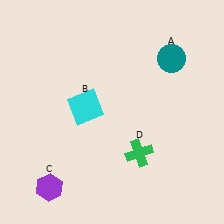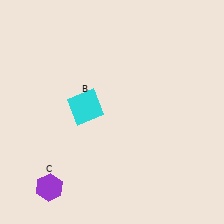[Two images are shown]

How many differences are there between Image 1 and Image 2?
There are 2 differences between the two images.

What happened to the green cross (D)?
The green cross (D) was removed in Image 2. It was in the bottom-right area of Image 1.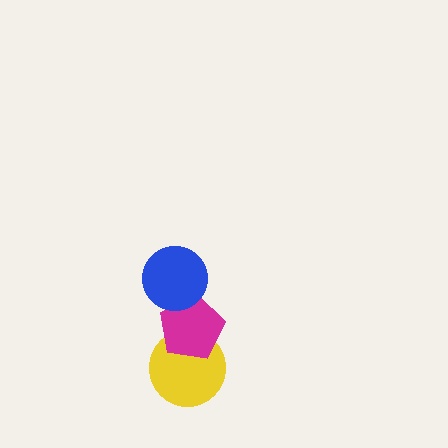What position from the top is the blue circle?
The blue circle is 1st from the top.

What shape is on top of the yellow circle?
The magenta pentagon is on top of the yellow circle.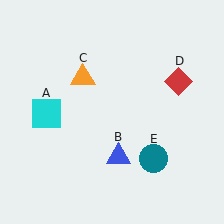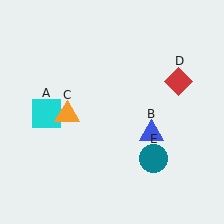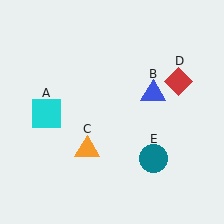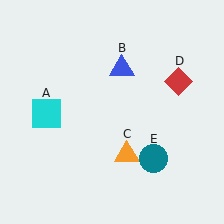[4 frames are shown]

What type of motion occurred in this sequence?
The blue triangle (object B), orange triangle (object C) rotated counterclockwise around the center of the scene.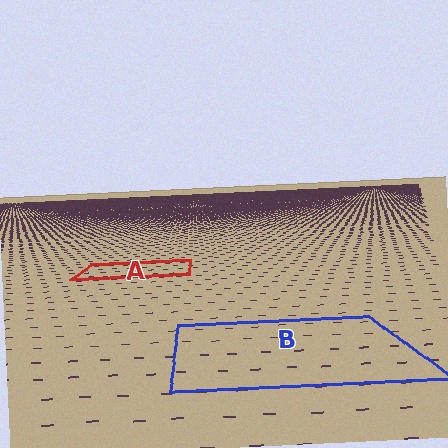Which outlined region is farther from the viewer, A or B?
Region A is farther from the viewer — the texture elements inside it appear smaller and more densely packed.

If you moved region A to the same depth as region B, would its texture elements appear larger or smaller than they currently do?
They would appear larger. At a closer depth, the same texture elements are projected at a bigger on-screen size.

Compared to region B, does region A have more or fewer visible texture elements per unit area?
Region A has more texture elements per unit area — they are packed more densely because it is farther away.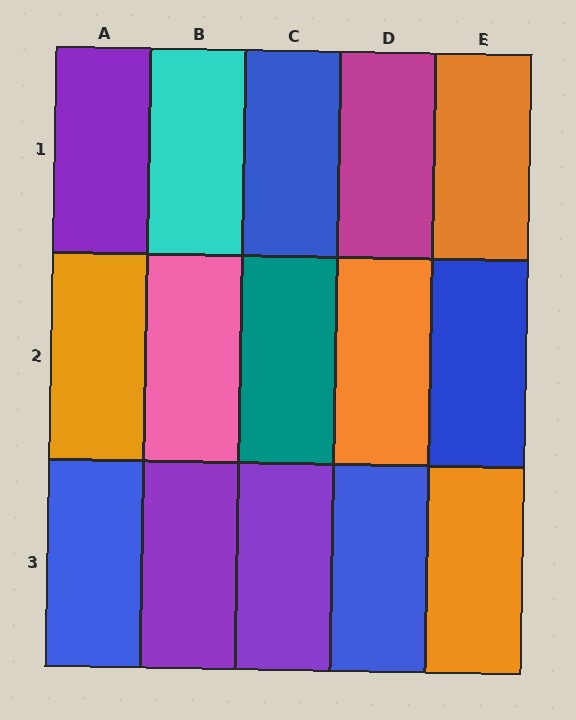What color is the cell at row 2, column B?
Pink.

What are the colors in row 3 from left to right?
Blue, purple, purple, blue, orange.